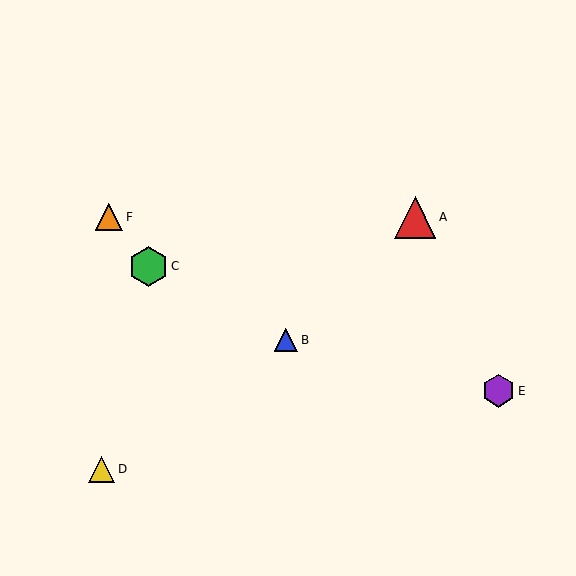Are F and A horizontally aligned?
Yes, both are at y≈217.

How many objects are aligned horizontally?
2 objects (A, F) are aligned horizontally.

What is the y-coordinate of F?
Object F is at y≈217.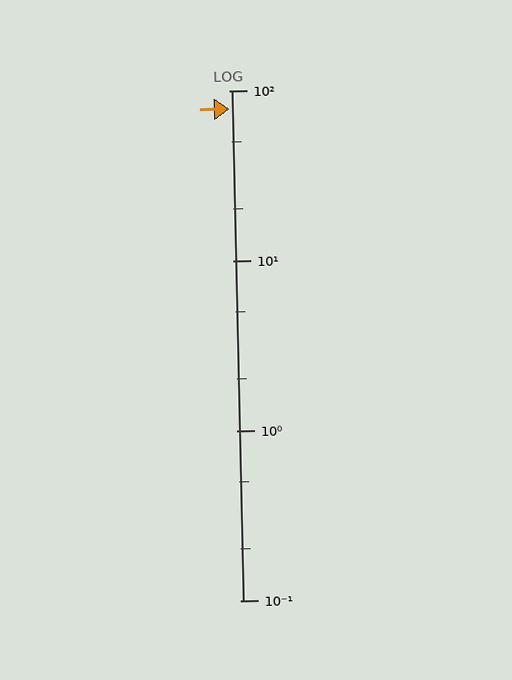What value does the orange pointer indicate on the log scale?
The pointer indicates approximately 78.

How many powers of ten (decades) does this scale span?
The scale spans 3 decades, from 0.1 to 100.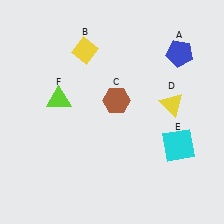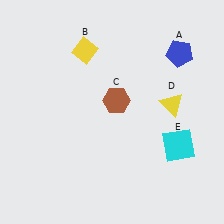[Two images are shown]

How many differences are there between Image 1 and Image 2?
There is 1 difference between the two images.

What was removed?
The lime triangle (F) was removed in Image 2.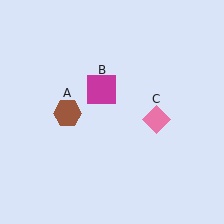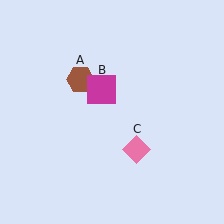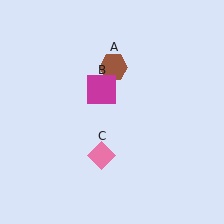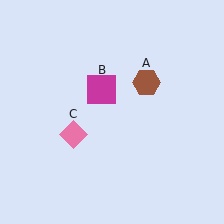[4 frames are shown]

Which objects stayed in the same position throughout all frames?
Magenta square (object B) remained stationary.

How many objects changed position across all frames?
2 objects changed position: brown hexagon (object A), pink diamond (object C).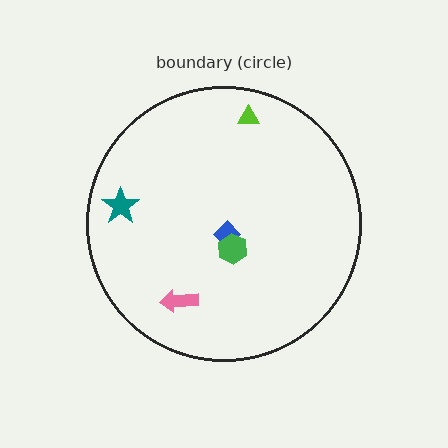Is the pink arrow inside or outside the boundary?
Inside.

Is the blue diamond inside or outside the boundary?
Inside.